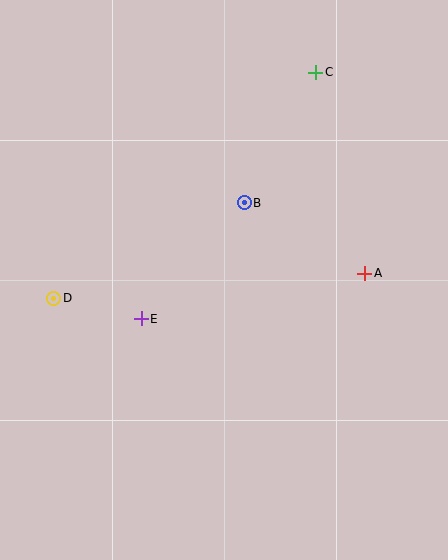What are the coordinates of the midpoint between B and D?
The midpoint between B and D is at (149, 250).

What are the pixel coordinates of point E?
Point E is at (141, 319).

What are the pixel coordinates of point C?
Point C is at (316, 72).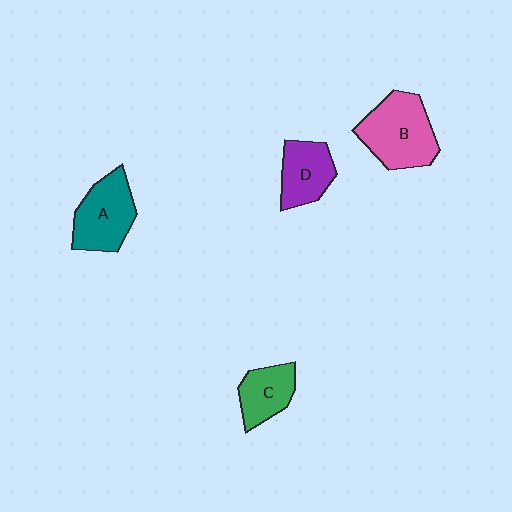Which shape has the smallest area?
Shape C (green).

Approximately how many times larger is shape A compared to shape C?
Approximately 1.4 times.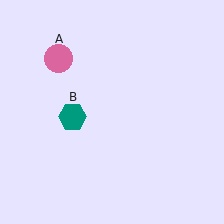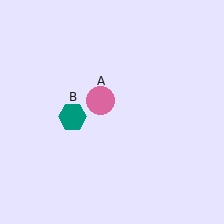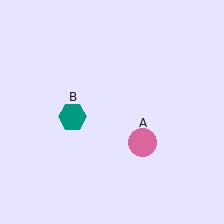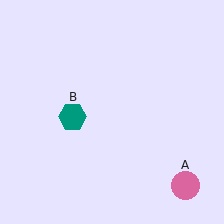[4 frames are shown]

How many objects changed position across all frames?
1 object changed position: pink circle (object A).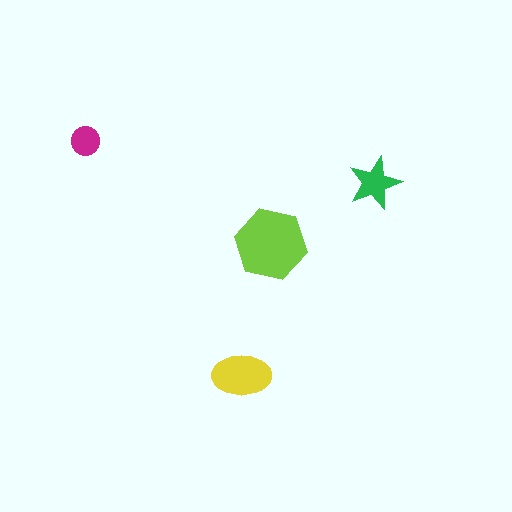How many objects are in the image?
There are 4 objects in the image.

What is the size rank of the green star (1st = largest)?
3rd.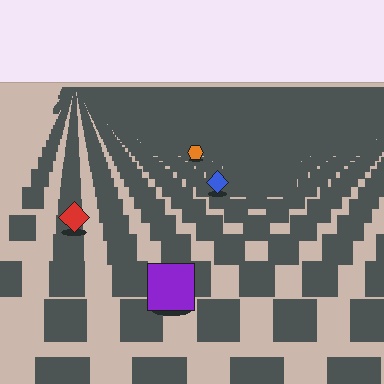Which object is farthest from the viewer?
The orange hexagon is farthest from the viewer. It appears smaller and the ground texture around it is denser.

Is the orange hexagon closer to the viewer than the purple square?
No. The purple square is closer — you can tell from the texture gradient: the ground texture is coarser near it.